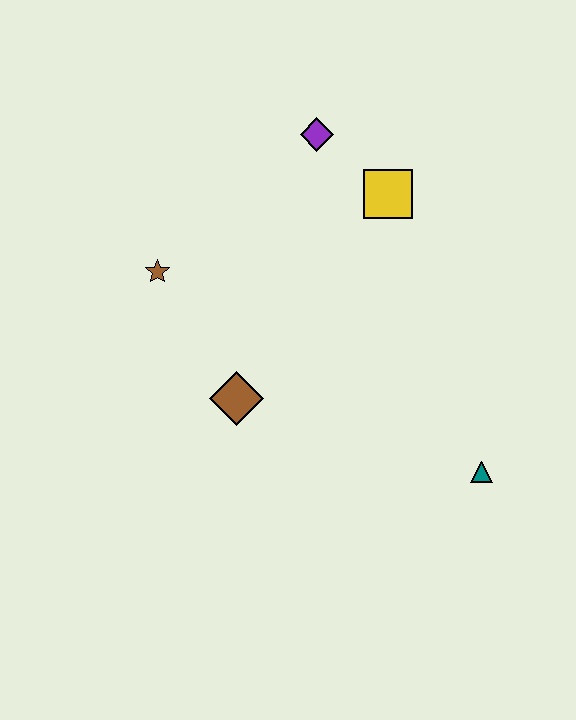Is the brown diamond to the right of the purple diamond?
No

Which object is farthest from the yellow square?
The teal triangle is farthest from the yellow square.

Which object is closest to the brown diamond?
The brown star is closest to the brown diamond.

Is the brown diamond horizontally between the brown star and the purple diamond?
Yes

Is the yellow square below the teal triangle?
No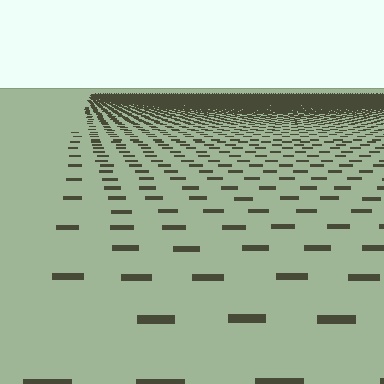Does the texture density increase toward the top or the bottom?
Density increases toward the top.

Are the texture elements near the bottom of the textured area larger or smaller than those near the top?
Larger. Near the bottom, elements are closer to the viewer and appear at a bigger on-screen size.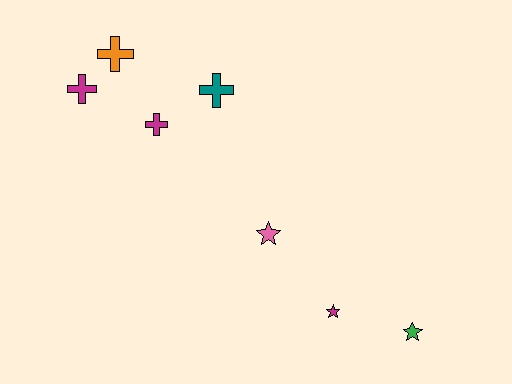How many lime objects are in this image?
There are no lime objects.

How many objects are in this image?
There are 7 objects.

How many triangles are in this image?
There are no triangles.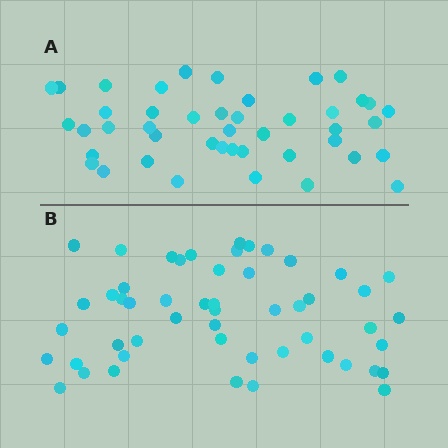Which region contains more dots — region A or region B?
Region B (the bottom region) has more dots.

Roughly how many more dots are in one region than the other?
Region B has roughly 8 or so more dots than region A.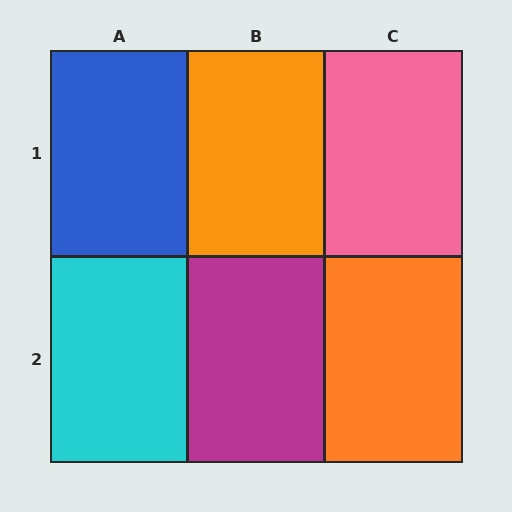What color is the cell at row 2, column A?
Cyan.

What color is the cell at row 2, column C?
Orange.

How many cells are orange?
2 cells are orange.